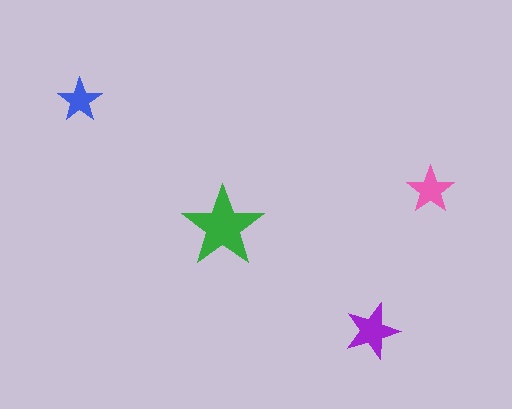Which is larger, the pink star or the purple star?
The purple one.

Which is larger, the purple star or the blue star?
The purple one.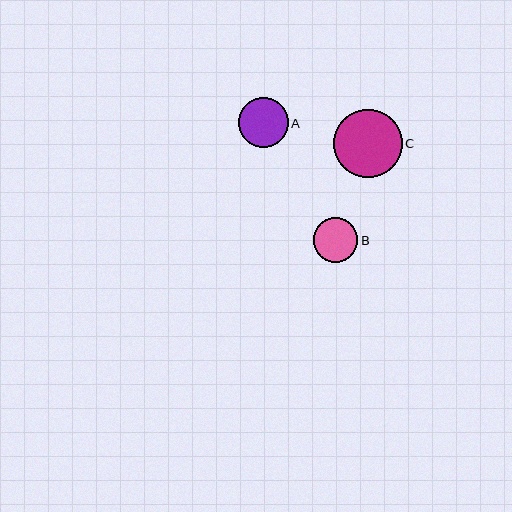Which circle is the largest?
Circle C is the largest with a size of approximately 68 pixels.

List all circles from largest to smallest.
From largest to smallest: C, A, B.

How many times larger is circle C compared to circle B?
Circle C is approximately 1.5 times the size of circle B.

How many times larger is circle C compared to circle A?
Circle C is approximately 1.4 times the size of circle A.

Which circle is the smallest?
Circle B is the smallest with a size of approximately 44 pixels.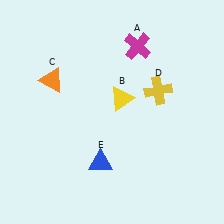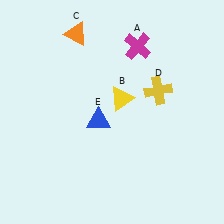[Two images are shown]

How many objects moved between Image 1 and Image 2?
2 objects moved between the two images.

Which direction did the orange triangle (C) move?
The orange triangle (C) moved up.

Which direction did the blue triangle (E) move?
The blue triangle (E) moved up.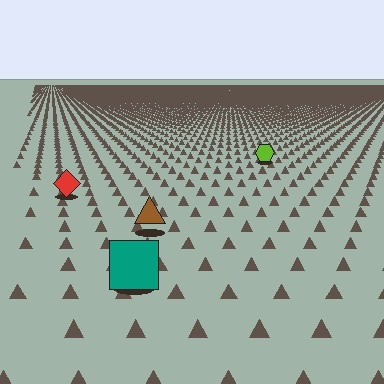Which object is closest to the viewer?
The teal square is closest. The texture marks near it are larger and more spread out.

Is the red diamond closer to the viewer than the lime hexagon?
Yes. The red diamond is closer — you can tell from the texture gradient: the ground texture is coarser near it.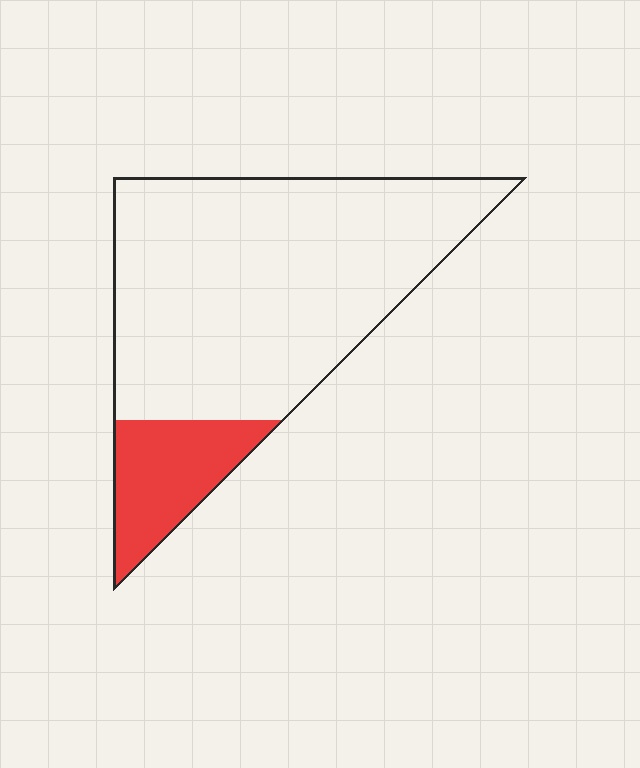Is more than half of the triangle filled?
No.